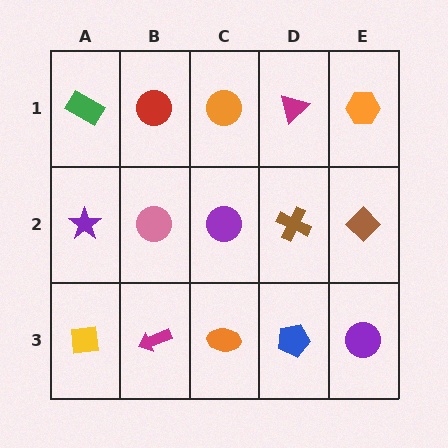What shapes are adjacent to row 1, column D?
A brown cross (row 2, column D), an orange circle (row 1, column C), an orange hexagon (row 1, column E).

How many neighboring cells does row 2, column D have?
4.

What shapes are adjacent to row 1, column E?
A brown diamond (row 2, column E), a magenta triangle (row 1, column D).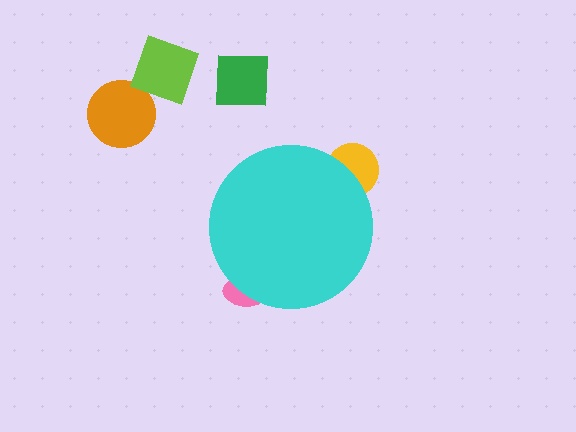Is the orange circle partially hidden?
No, the orange circle is fully visible.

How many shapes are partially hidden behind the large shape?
2 shapes are partially hidden.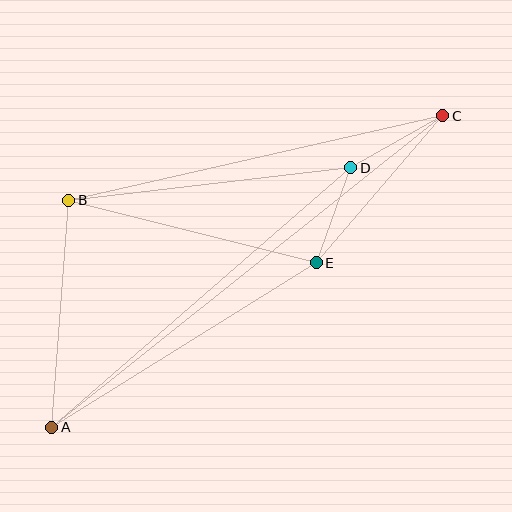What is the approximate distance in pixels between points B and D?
The distance between B and D is approximately 284 pixels.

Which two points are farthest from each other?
Points A and C are farthest from each other.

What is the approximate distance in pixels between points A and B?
The distance between A and B is approximately 228 pixels.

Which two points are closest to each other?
Points D and E are closest to each other.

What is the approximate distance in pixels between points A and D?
The distance between A and D is approximately 396 pixels.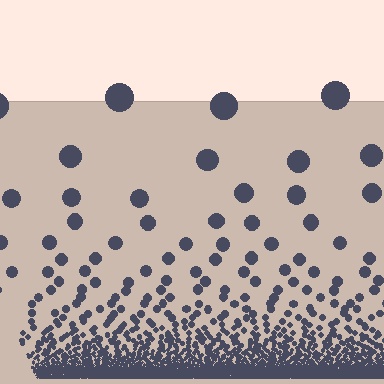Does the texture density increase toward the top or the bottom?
Density increases toward the bottom.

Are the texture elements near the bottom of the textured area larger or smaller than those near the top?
Smaller. The gradient is inverted — elements near the bottom are smaller and denser.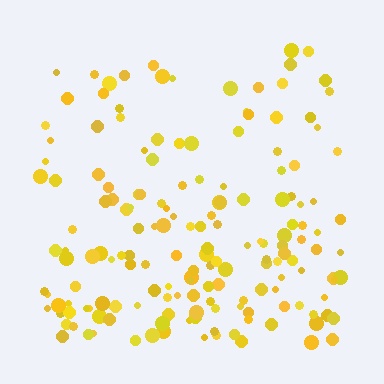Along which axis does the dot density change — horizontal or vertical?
Vertical.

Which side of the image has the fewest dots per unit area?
The top.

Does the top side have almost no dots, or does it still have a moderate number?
Still a moderate number, just noticeably fewer than the bottom.